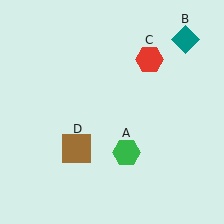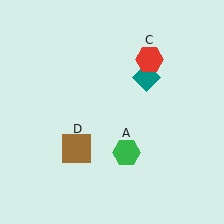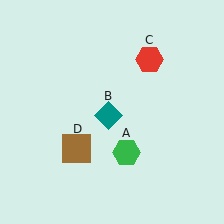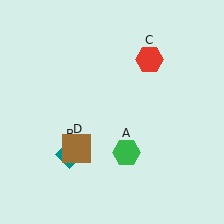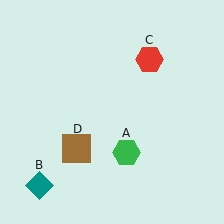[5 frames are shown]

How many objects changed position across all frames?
1 object changed position: teal diamond (object B).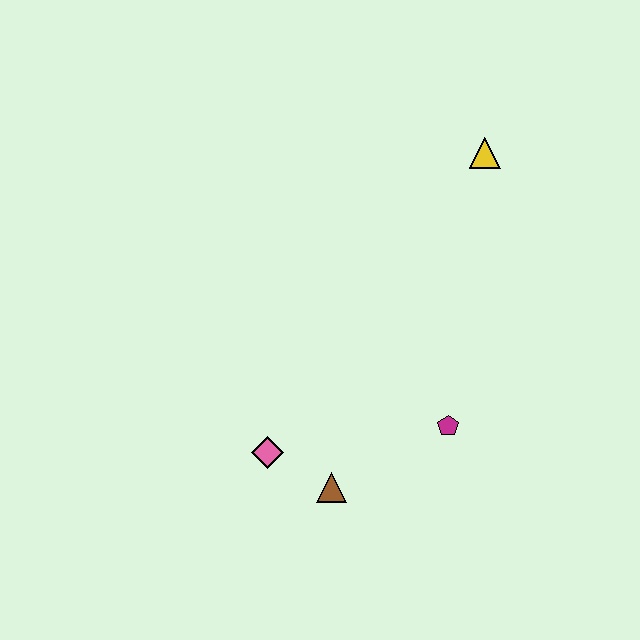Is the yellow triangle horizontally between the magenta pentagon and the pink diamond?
No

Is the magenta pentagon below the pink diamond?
No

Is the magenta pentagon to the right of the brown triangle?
Yes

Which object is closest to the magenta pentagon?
The brown triangle is closest to the magenta pentagon.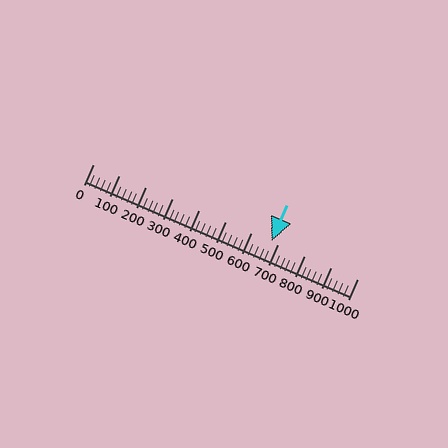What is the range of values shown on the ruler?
The ruler shows values from 0 to 1000.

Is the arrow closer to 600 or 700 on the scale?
The arrow is closer to 700.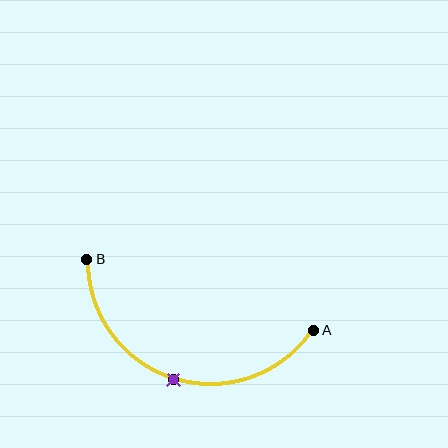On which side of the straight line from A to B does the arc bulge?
The arc bulges below the straight line connecting A and B.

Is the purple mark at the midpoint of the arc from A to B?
Yes. The purple mark lies on the arc at equal arc-length from both A and B — it is the arc midpoint.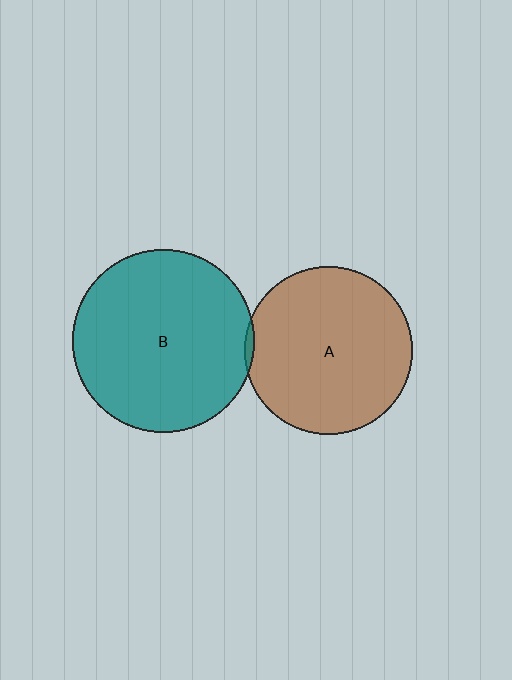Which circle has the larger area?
Circle B (teal).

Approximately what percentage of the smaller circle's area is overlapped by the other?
Approximately 5%.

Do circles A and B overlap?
Yes.